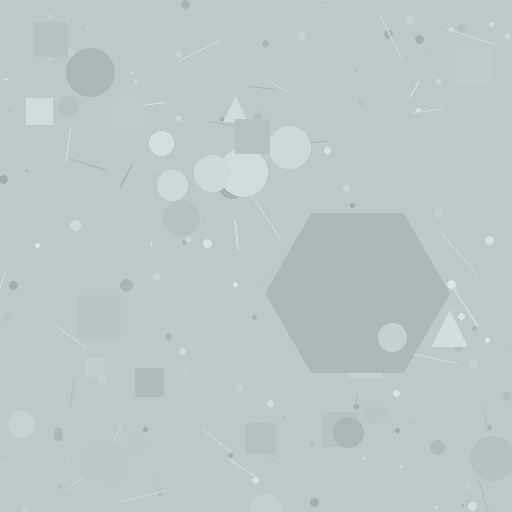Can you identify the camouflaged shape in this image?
The camouflaged shape is a hexagon.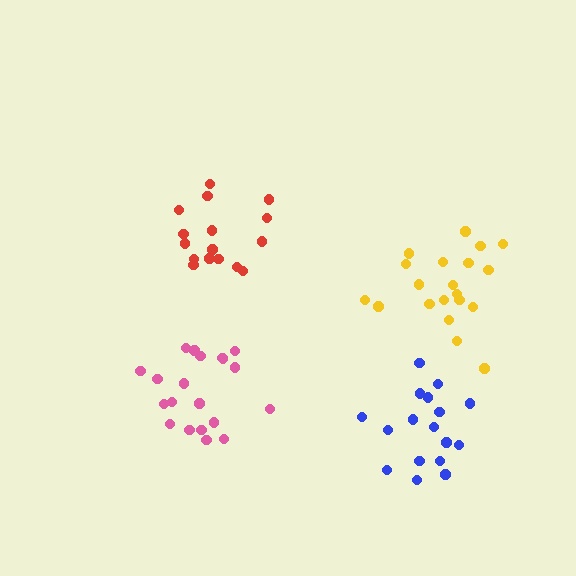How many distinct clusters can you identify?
There are 4 distinct clusters.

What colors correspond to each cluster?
The clusters are colored: yellow, red, blue, pink.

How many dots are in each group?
Group 1: 20 dots, Group 2: 16 dots, Group 3: 17 dots, Group 4: 20 dots (73 total).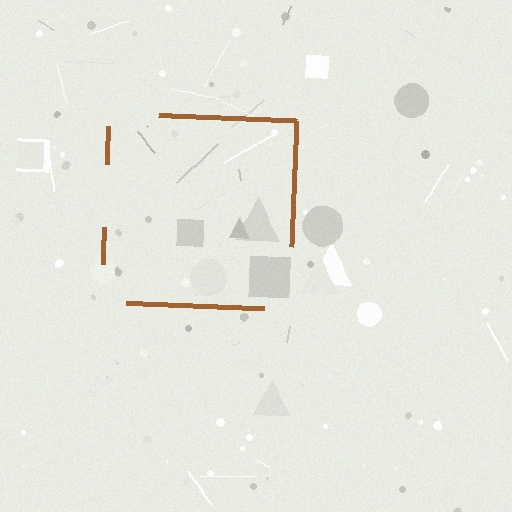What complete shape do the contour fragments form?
The contour fragments form a square.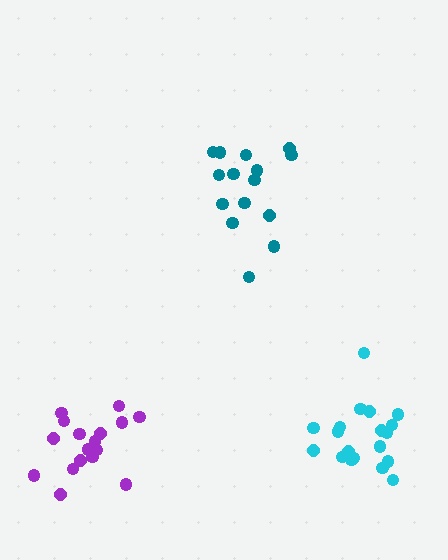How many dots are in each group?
Group 1: 17 dots, Group 2: 15 dots, Group 3: 19 dots (51 total).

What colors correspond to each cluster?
The clusters are colored: purple, teal, cyan.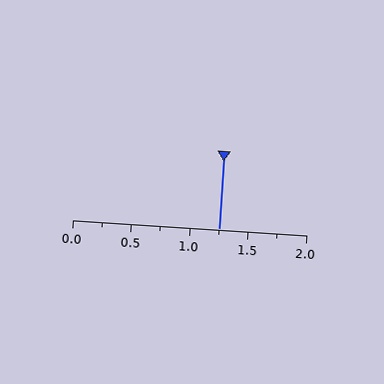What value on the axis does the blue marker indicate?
The marker indicates approximately 1.25.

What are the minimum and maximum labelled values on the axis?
The axis runs from 0.0 to 2.0.